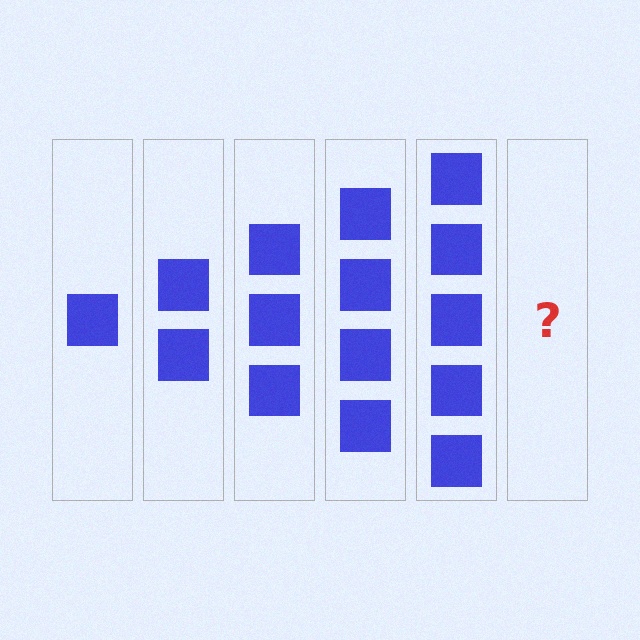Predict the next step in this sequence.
The next step is 6 squares.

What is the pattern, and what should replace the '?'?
The pattern is that each step adds one more square. The '?' should be 6 squares.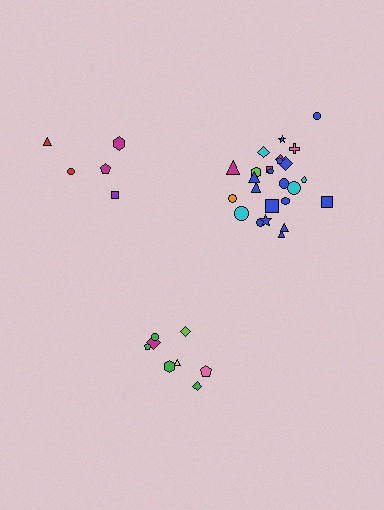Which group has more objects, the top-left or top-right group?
The top-right group.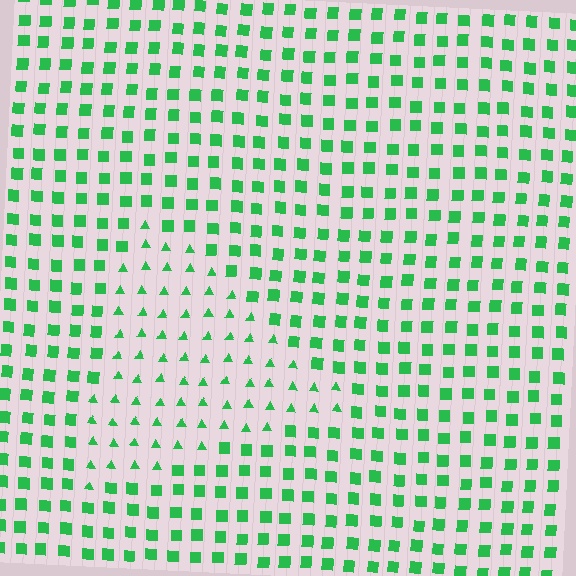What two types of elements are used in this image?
The image uses triangles inside the triangle region and squares outside it.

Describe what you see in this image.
The image is filled with small green elements arranged in a uniform grid. A triangle-shaped region contains triangles, while the surrounding area contains squares. The boundary is defined purely by the change in element shape.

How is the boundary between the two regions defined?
The boundary is defined by a change in element shape: triangles inside vs. squares outside. All elements share the same color and spacing.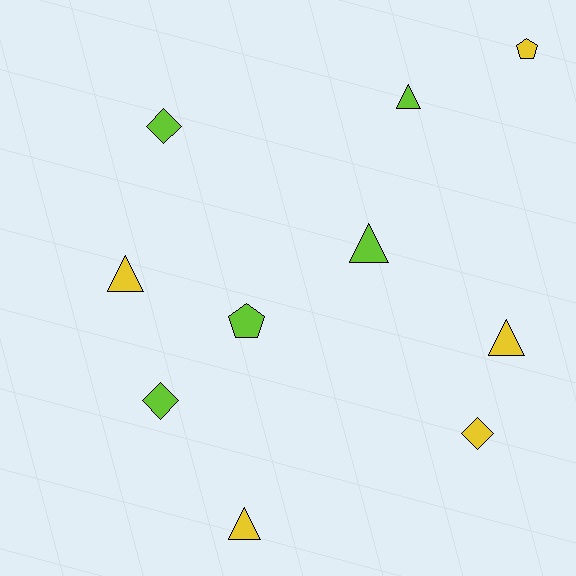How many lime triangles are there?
There are 2 lime triangles.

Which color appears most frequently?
Yellow, with 5 objects.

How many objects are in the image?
There are 10 objects.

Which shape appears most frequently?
Triangle, with 5 objects.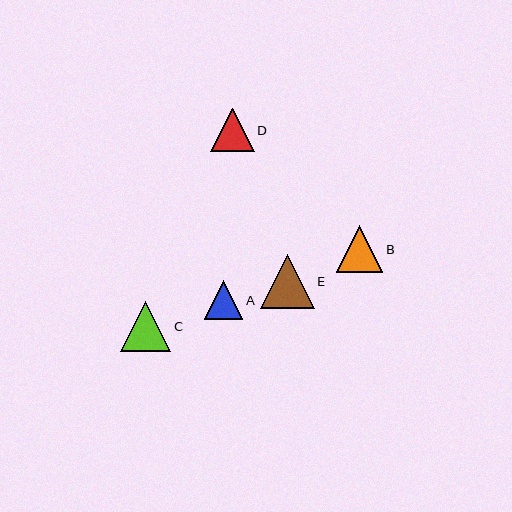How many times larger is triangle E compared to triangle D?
Triangle E is approximately 1.3 times the size of triangle D.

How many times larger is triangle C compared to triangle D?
Triangle C is approximately 1.2 times the size of triangle D.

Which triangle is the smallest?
Triangle A is the smallest with a size of approximately 38 pixels.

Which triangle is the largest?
Triangle E is the largest with a size of approximately 54 pixels.